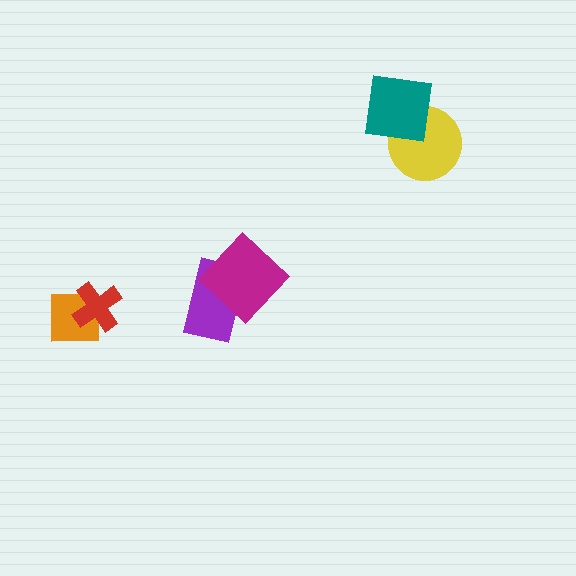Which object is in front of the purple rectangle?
The magenta diamond is in front of the purple rectangle.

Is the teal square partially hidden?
No, no other shape covers it.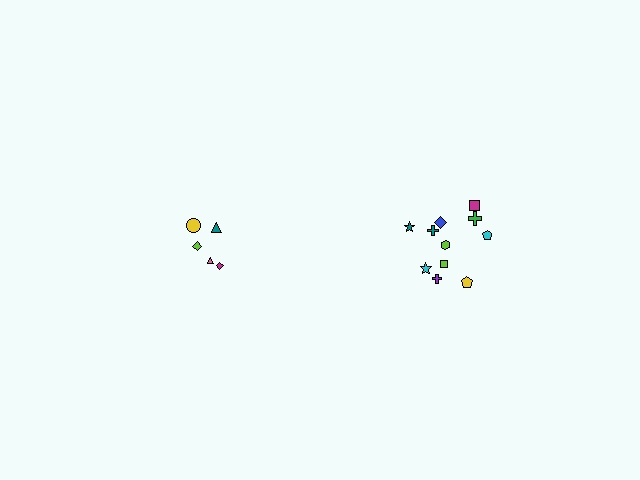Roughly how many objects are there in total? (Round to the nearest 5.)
Roughly 15 objects in total.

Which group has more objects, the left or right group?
The right group.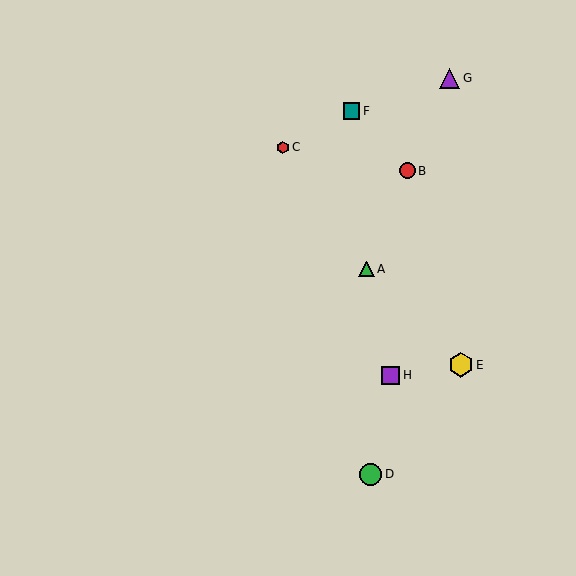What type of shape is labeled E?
Shape E is a yellow hexagon.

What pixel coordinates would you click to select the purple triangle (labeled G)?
Click at (450, 78) to select the purple triangle G.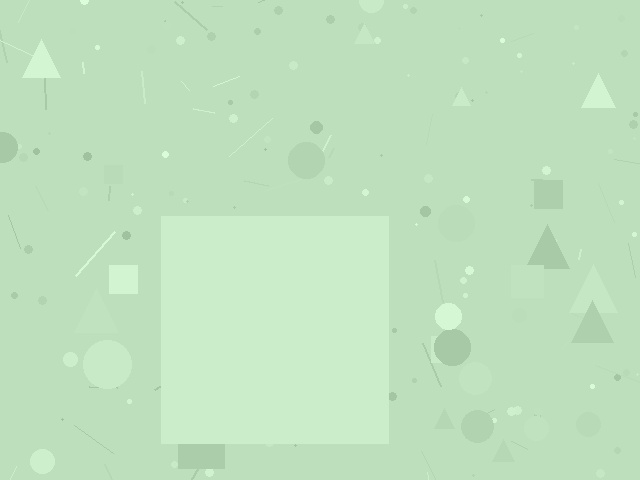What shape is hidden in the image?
A square is hidden in the image.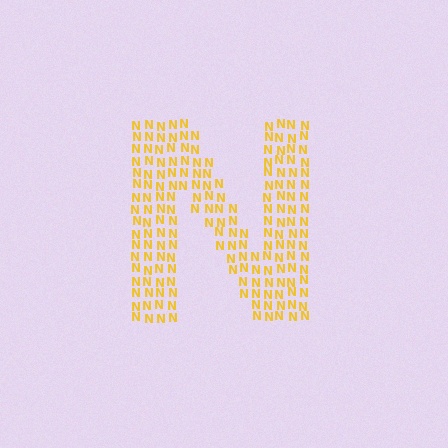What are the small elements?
The small elements are letter N's.